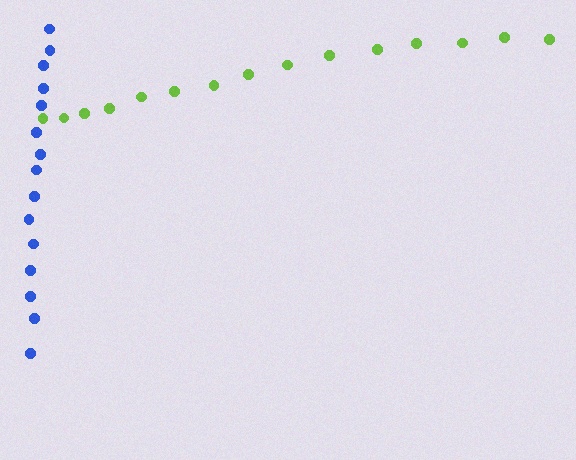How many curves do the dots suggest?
There are 2 distinct paths.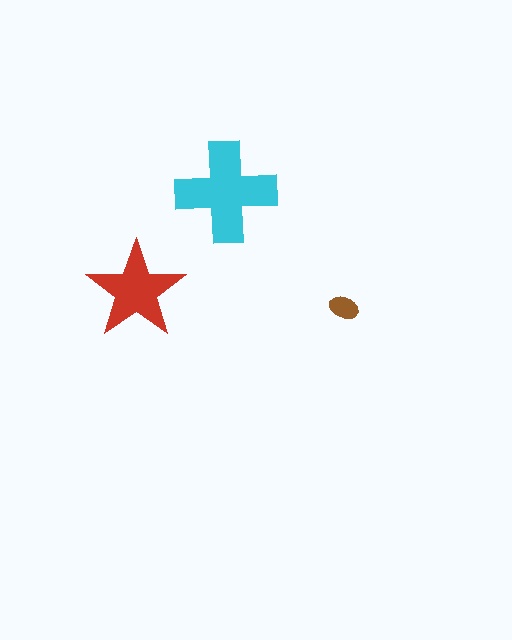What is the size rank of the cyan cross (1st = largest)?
1st.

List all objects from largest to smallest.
The cyan cross, the red star, the brown ellipse.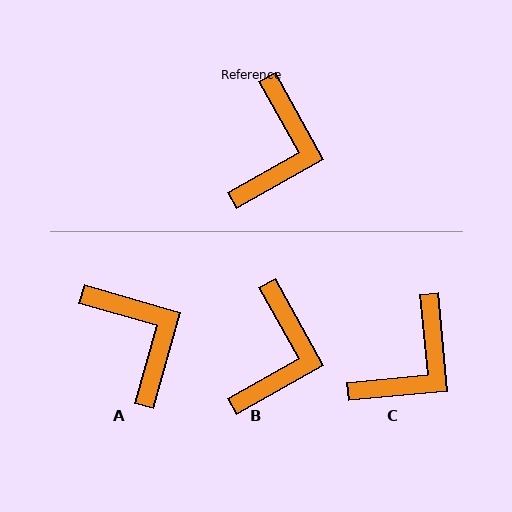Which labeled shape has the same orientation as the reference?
B.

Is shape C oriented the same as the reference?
No, it is off by about 24 degrees.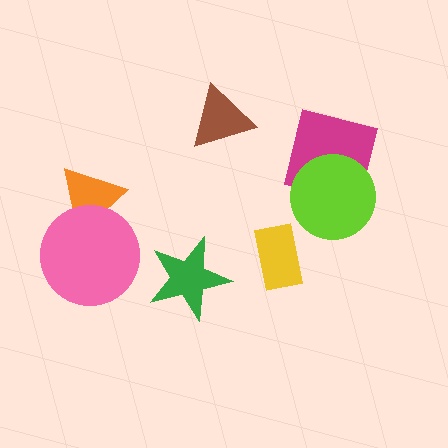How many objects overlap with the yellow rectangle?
0 objects overlap with the yellow rectangle.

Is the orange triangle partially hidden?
Yes, it is partially covered by another shape.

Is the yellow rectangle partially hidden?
No, no other shape covers it.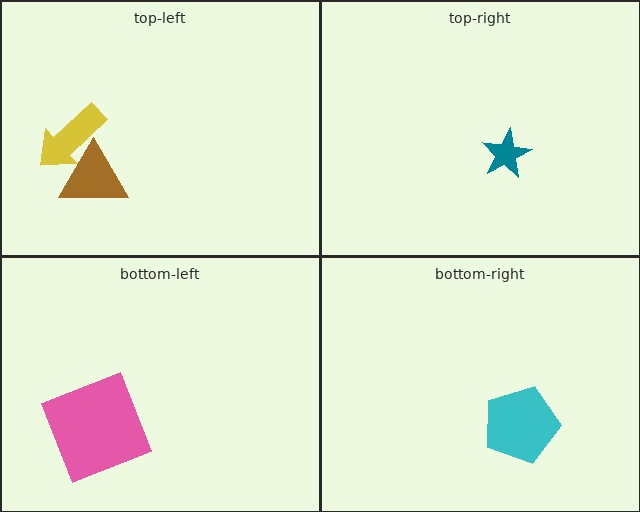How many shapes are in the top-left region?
2.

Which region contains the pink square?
The bottom-left region.